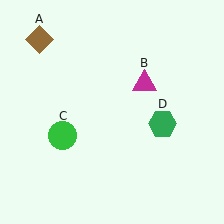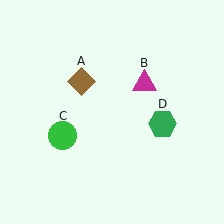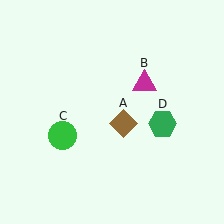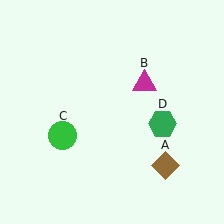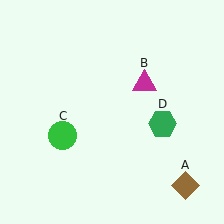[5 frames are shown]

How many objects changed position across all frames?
1 object changed position: brown diamond (object A).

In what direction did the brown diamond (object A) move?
The brown diamond (object A) moved down and to the right.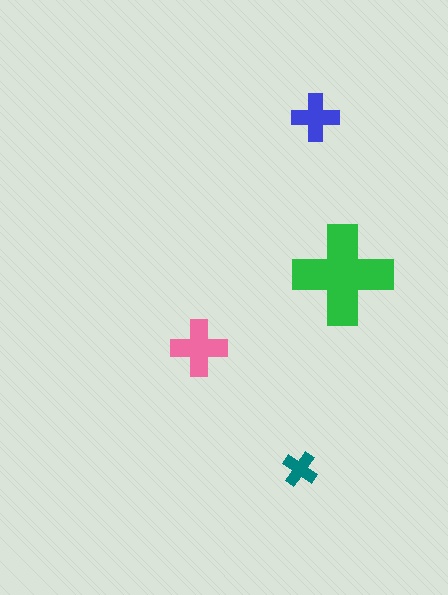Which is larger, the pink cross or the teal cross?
The pink one.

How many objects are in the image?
There are 4 objects in the image.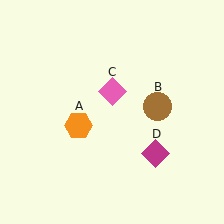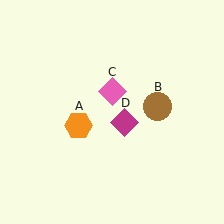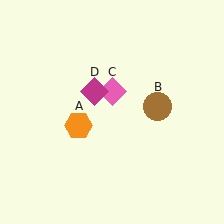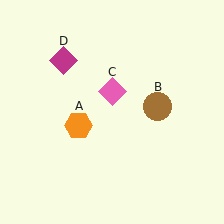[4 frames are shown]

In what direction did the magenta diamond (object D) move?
The magenta diamond (object D) moved up and to the left.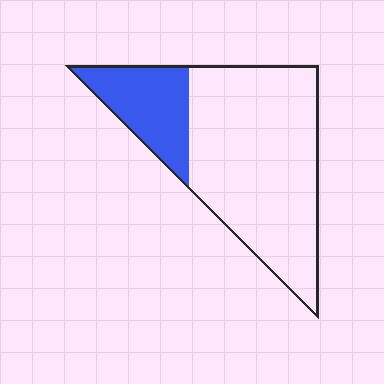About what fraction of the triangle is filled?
About one quarter (1/4).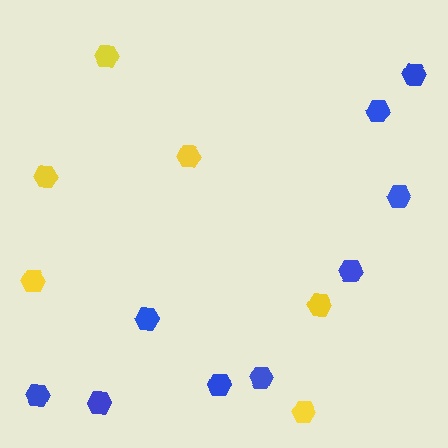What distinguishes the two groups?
There are 2 groups: one group of yellow hexagons (6) and one group of blue hexagons (9).